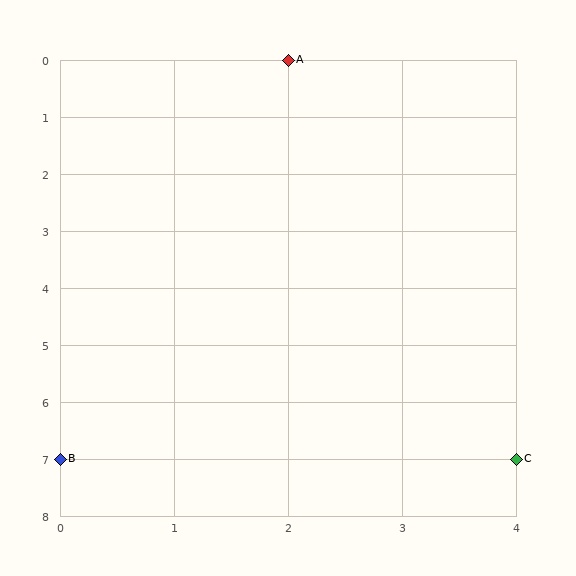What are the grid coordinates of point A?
Point A is at grid coordinates (2, 0).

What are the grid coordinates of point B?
Point B is at grid coordinates (0, 7).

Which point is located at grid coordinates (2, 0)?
Point A is at (2, 0).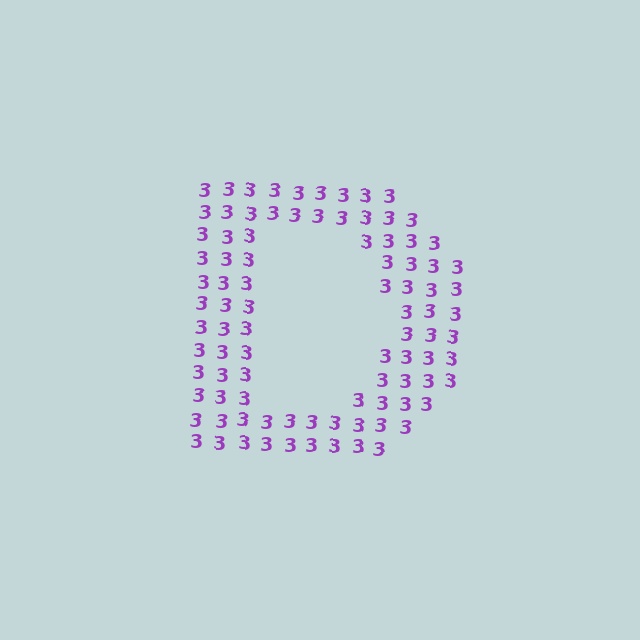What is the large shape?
The large shape is the letter D.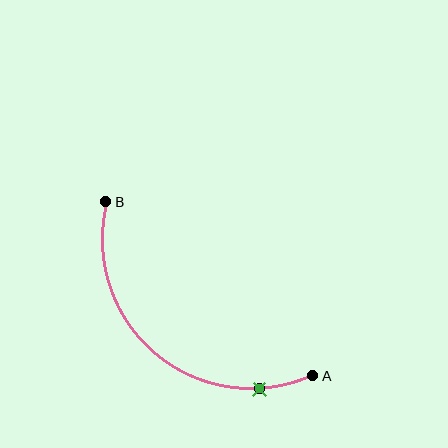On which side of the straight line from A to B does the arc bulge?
The arc bulges below and to the left of the straight line connecting A and B.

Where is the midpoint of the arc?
The arc midpoint is the point on the curve farthest from the straight line joining A and B. It sits below and to the left of that line.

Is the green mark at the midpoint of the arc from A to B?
No. The green mark lies on the arc but is closer to endpoint A. The arc midpoint would be at the point on the curve equidistant along the arc from both A and B.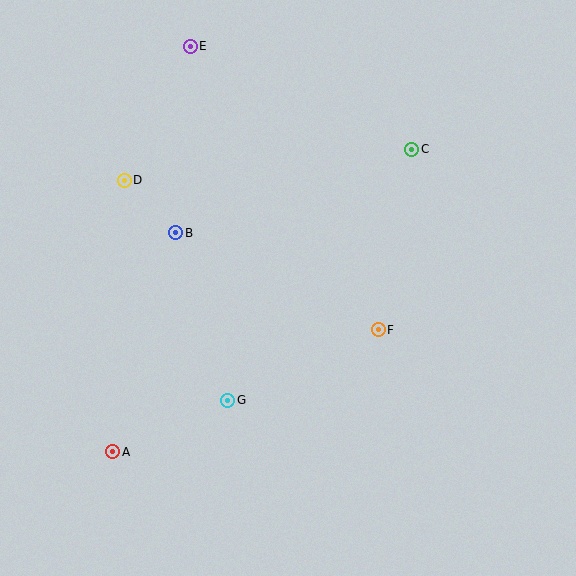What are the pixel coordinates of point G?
Point G is at (228, 400).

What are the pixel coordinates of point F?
Point F is at (378, 330).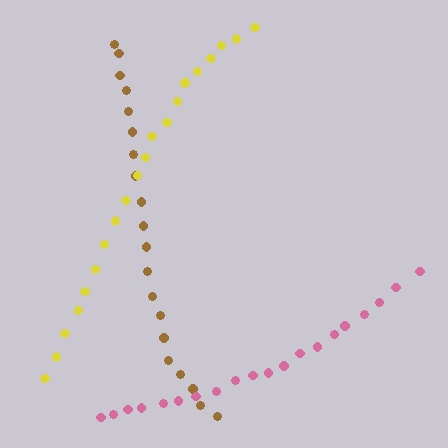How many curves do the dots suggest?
There are 3 distinct paths.